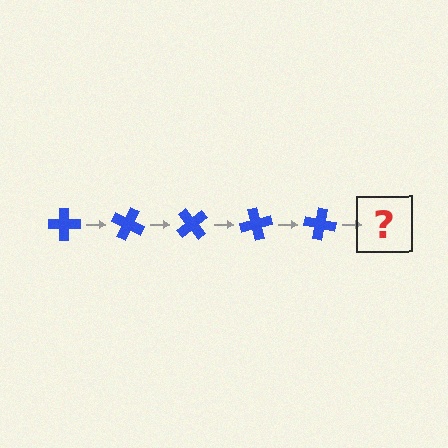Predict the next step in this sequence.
The next step is a blue cross rotated 125 degrees.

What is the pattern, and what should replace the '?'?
The pattern is that the cross rotates 25 degrees each step. The '?' should be a blue cross rotated 125 degrees.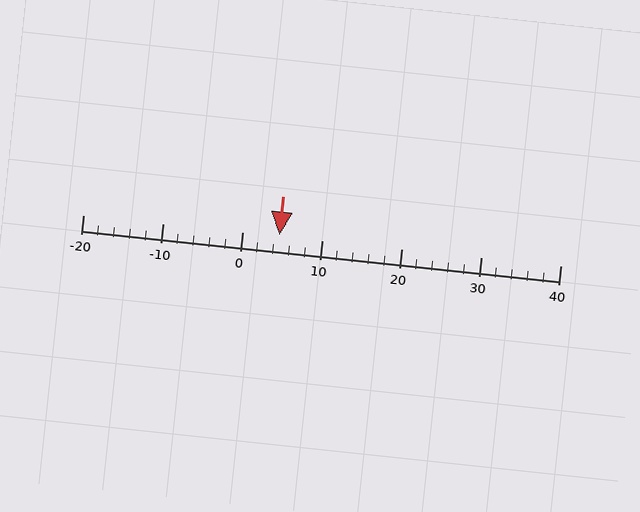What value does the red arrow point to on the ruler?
The red arrow points to approximately 5.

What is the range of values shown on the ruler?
The ruler shows values from -20 to 40.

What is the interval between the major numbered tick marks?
The major tick marks are spaced 10 units apart.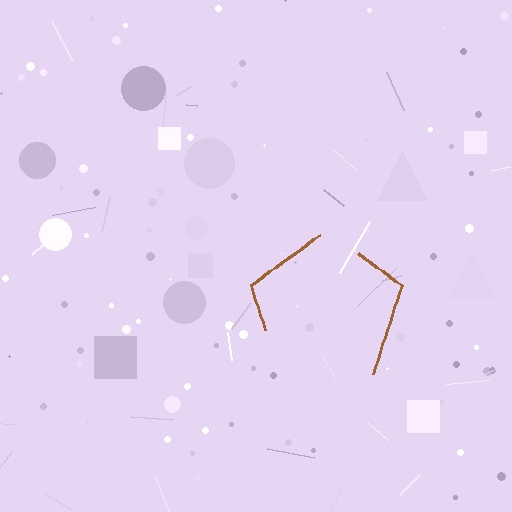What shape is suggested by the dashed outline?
The dashed outline suggests a pentagon.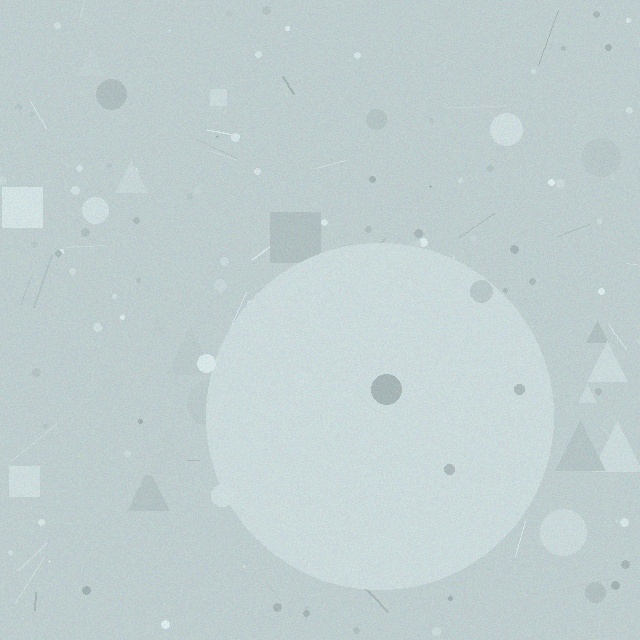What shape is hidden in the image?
A circle is hidden in the image.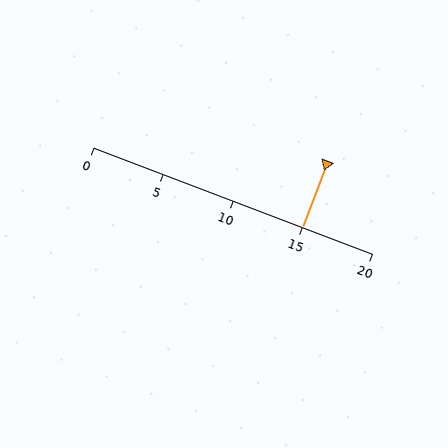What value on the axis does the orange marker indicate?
The marker indicates approximately 15.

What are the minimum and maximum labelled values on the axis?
The axis runs from 0 to 20.